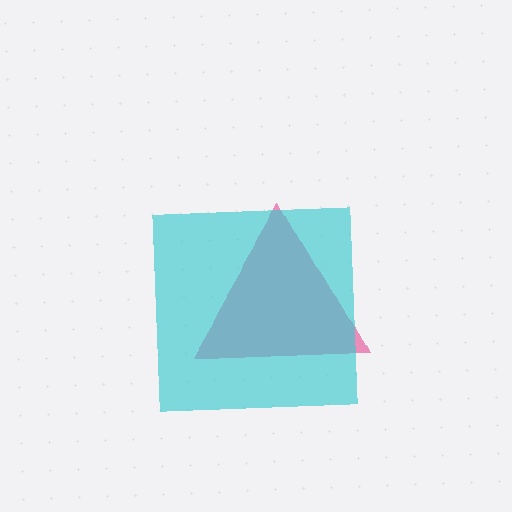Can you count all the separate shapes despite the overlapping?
Yes, there are 2 separate shapes.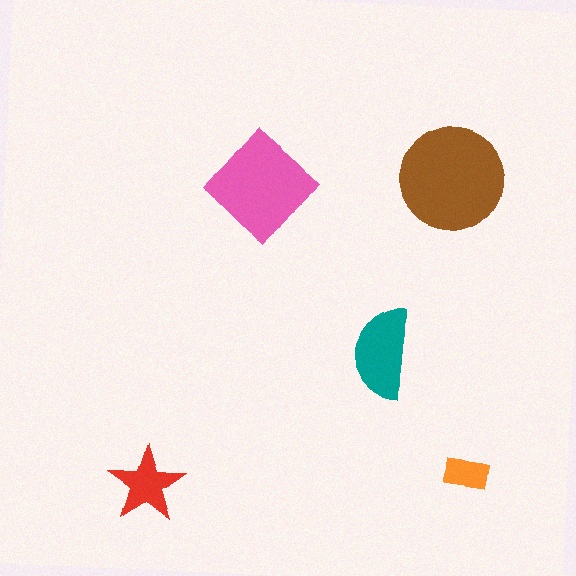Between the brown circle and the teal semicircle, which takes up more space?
The brown circle.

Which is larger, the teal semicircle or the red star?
The teal semicircle.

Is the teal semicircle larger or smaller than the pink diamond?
Smaller.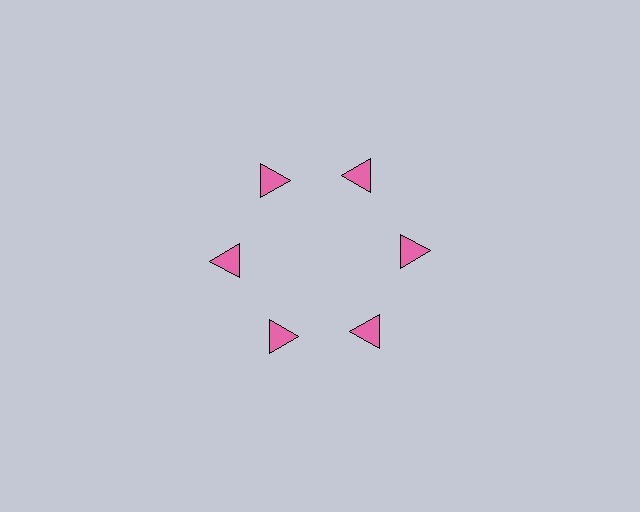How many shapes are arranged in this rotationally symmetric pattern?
There are 6 shapes, arranged in 6 groups of 1.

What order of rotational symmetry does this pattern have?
This pattern has 6-fold rotational symmetry.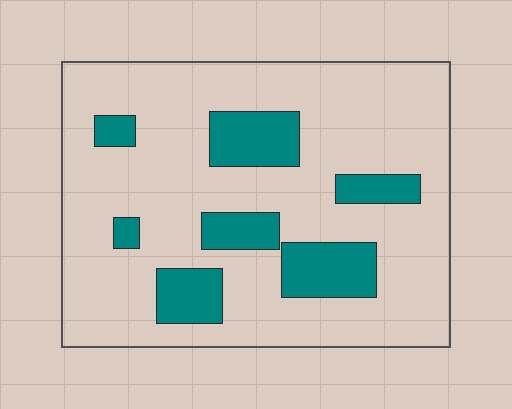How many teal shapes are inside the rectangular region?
7.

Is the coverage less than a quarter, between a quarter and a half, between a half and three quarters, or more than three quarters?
Less than a quarter.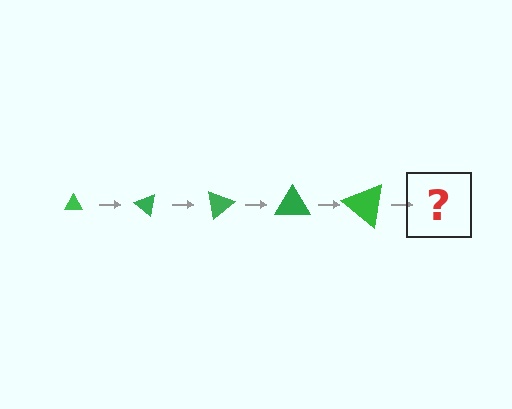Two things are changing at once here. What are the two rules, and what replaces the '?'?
The two rules are that the triangle grows larger each step and it rotates 40 degrees each step. The '?' should be a triangle, larger than the previous one and rotated 200 degrees from the start.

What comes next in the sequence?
The next element should be a triangle, larger than the previous one and rotated 200 degrees from the start.